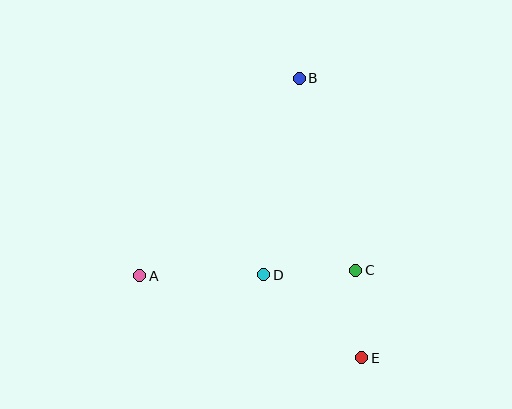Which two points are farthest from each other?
Points B and E are farthest from each other.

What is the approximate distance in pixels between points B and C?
The distance between B and C is approximately 200 pixels.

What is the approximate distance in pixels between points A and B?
The distance between A and B is approximately 254 pixels.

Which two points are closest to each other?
Points C and E are closest to each other.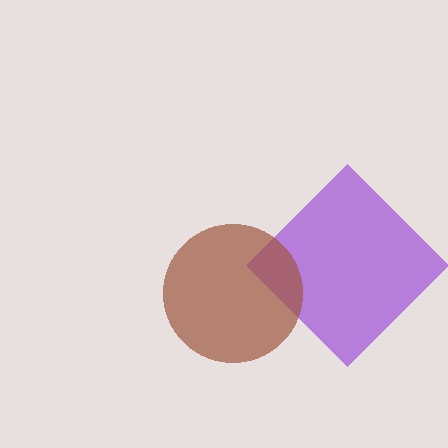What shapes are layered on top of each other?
The layered shapes are: a purple diamond, a brown circle.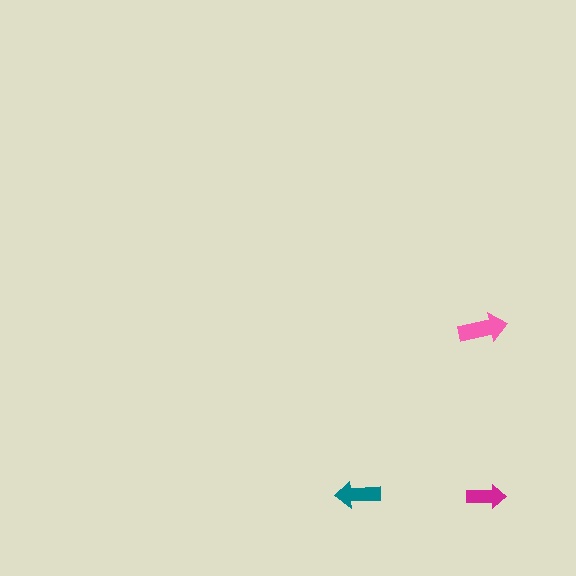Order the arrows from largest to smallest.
the pink one, the teal one, the magenta one.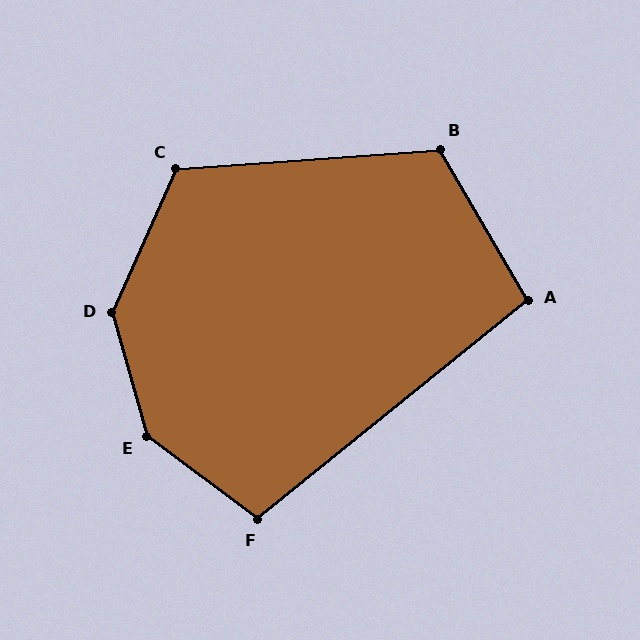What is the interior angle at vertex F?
Approximately 104 degrees (obtuse).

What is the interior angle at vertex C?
Approximately 118 degrees (obtuse).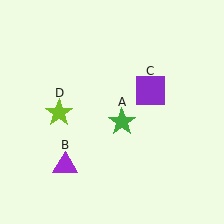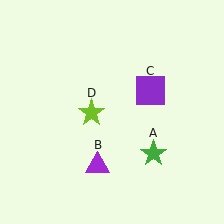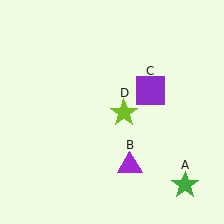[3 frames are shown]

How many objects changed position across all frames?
3 objects changed position: green star (object A), purple triangle (object B), lime star (object D).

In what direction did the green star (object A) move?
The green star (object A) moved down and to the right.